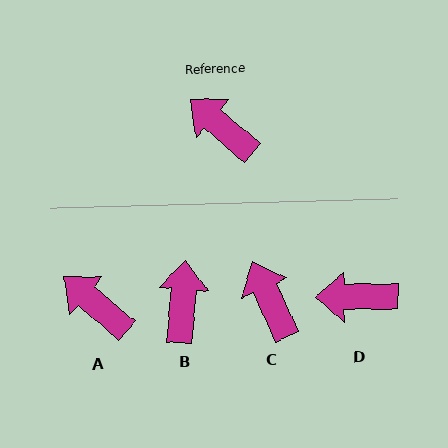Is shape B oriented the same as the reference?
No, it is off by about 54 degrees.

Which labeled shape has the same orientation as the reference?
A.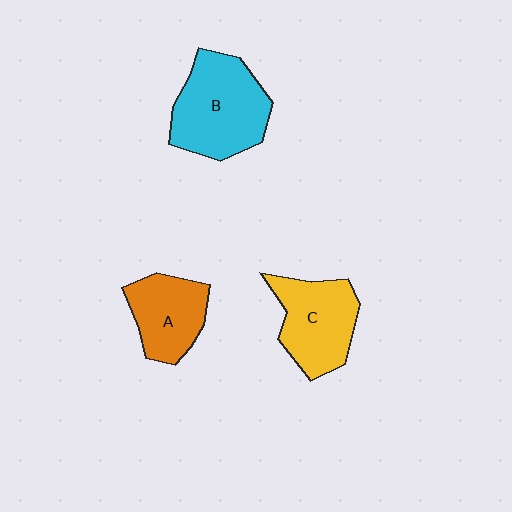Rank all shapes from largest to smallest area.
From largest to smallest: B (cyan), C (yellow), A (orange).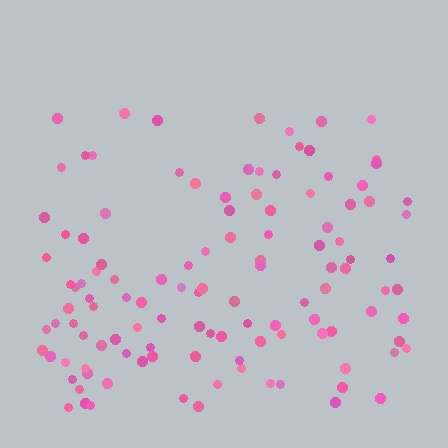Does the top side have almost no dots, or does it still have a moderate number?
Still a moderate number, just noticeably fewer than the bottom.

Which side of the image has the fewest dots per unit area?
The top.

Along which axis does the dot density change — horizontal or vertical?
Vertical.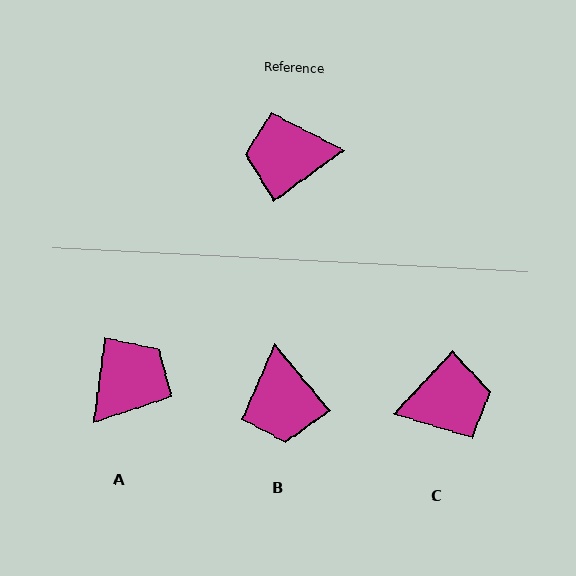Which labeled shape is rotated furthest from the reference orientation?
C, about 169 degrees away.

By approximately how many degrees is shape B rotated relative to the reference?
Approximately 94 degrees counter-clockwise.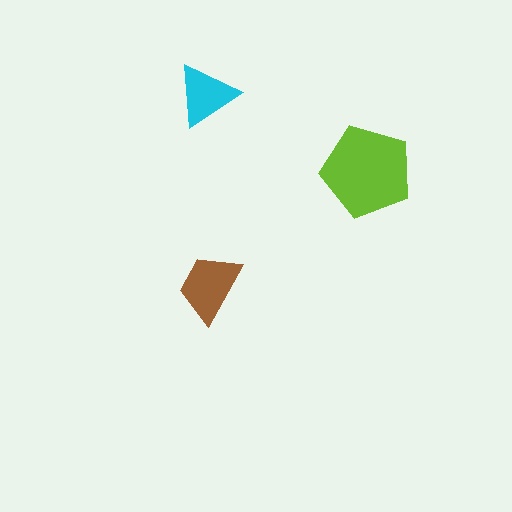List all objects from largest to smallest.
The lime pentagon, the brown trapezoid, the cyan triangle.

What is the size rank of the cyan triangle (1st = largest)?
3rd.